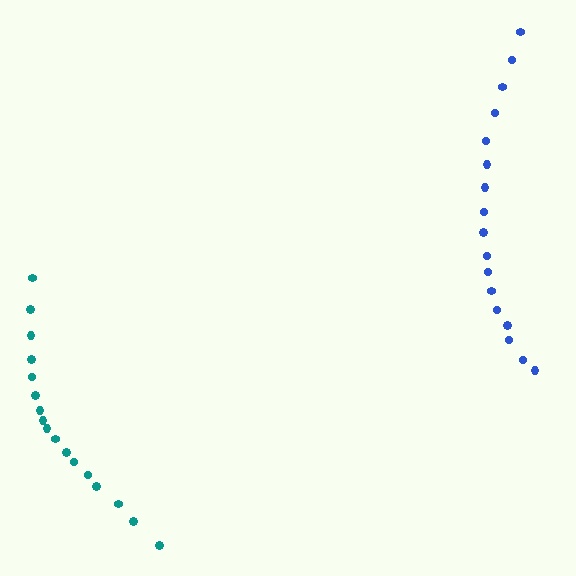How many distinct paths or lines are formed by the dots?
There are 2 distinct paths.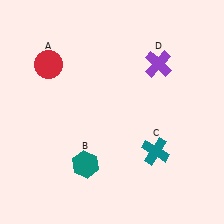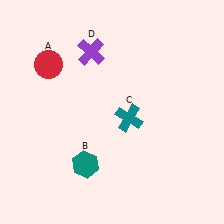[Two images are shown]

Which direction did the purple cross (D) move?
The purple cross (D) moved left.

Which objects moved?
The objects that moved are: the teal cross (C), the purple cross (D).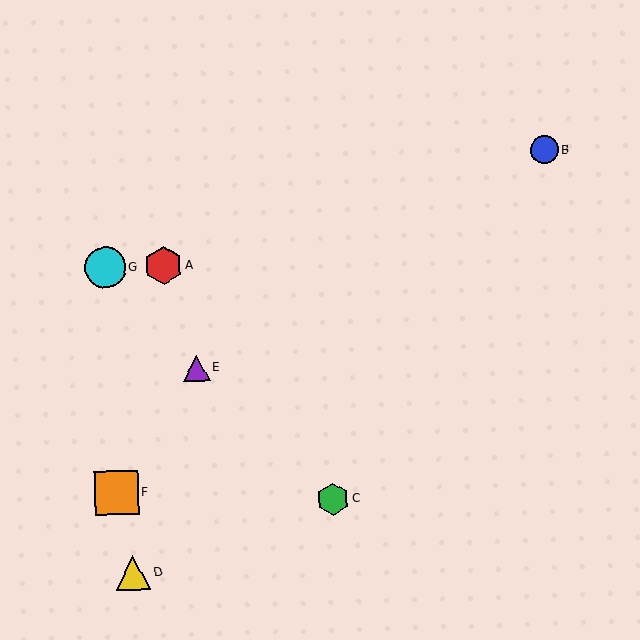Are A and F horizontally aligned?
No, A is at y≈266 and F is at y≈493.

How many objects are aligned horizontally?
2 objects (A, G) are aligned horizontally.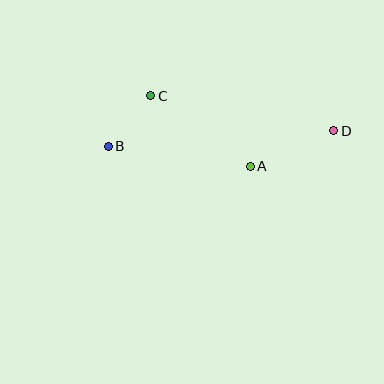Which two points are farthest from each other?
Points B and D are farthest from each other.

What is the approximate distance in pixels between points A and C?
The distance between A and C is approximately 122 pixels.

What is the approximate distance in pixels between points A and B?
The distance between A and B is approximately 143 pixels.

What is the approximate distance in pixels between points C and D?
The distance between C and D is approximately 186 pixels.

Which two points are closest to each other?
Points B and C are closest to each other.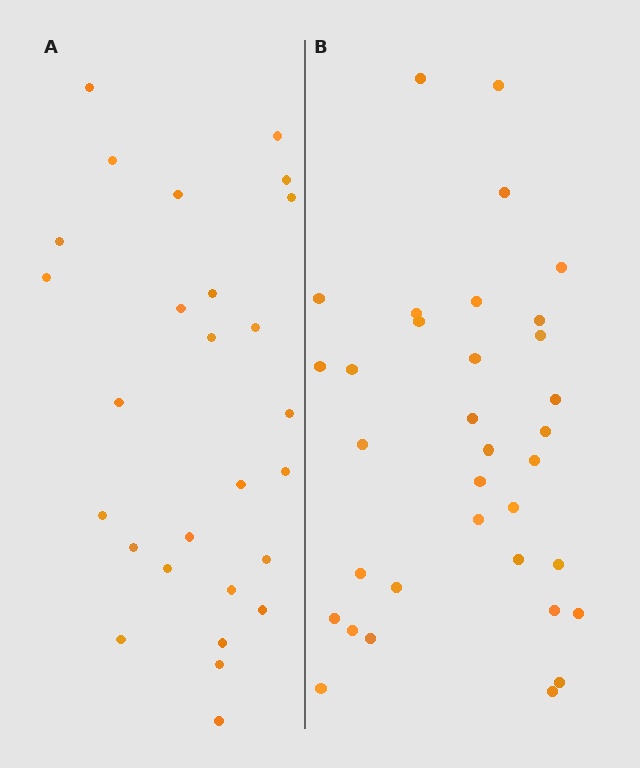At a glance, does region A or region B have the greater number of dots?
Region B (the right region) has more dots.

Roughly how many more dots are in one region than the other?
Region B has roughly 8 or so more dots than region A.